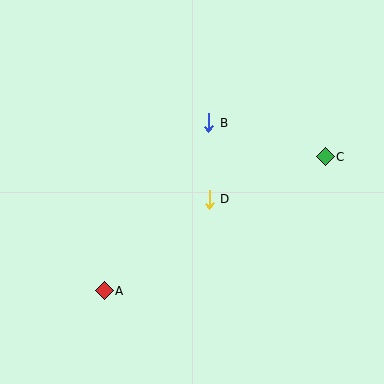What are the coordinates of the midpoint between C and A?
The midpoint between C and A is at (215, 224).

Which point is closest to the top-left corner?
Point B is closest to the top-left corner.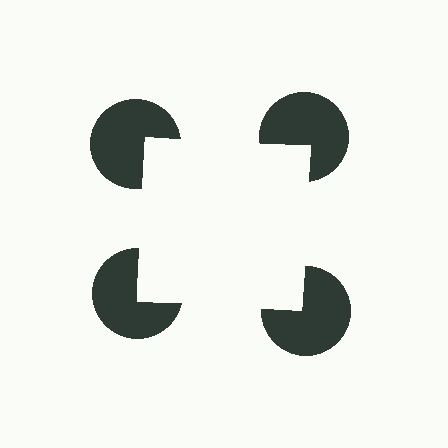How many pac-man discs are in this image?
There are 4 — one at each vertex of the illusory square.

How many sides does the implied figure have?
4 sides.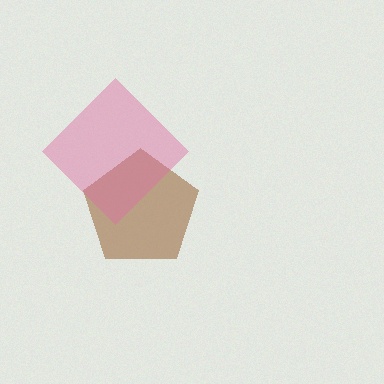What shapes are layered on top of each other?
The layered shapes are: a brown pentagon, a pink diamond.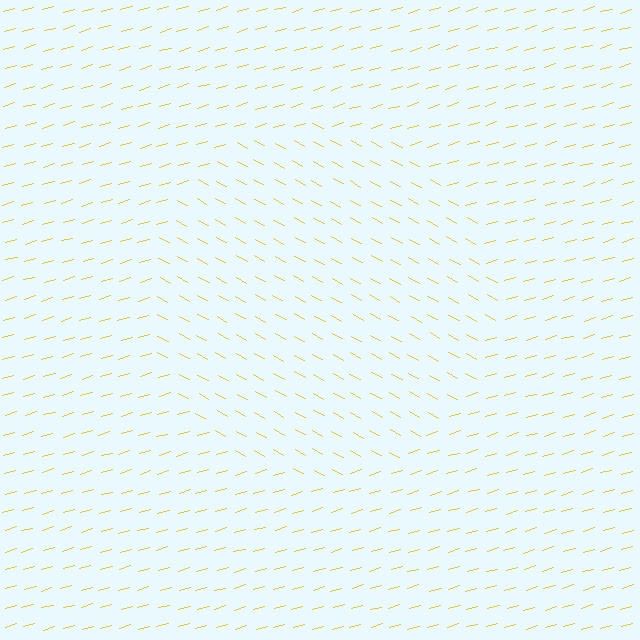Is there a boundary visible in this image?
Yes, there is a texture boundary formed by a change in line orientation.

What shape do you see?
I see a circle.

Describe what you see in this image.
The image is filled with small yellow line segments. A circle region in the image has lines oriented differently from the surrounding lines, creating a visible texture boundary.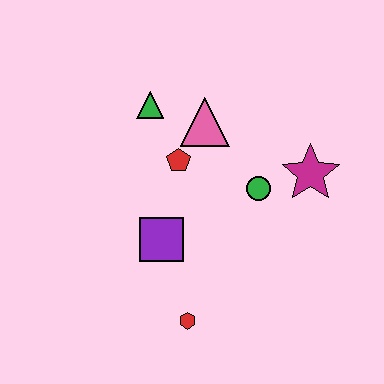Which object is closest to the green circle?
The magenta star is closest to the green circle.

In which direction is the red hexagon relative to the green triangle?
The red hexagon is below the green triangle.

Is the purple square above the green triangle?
No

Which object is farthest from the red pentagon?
The red hexagon is farthest from the red pentagon.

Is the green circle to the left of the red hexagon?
No